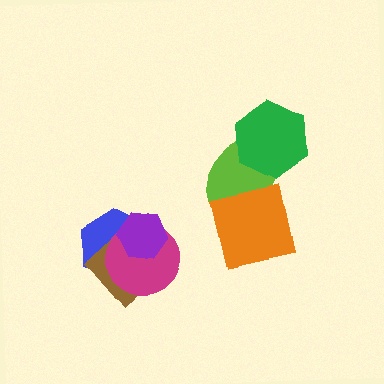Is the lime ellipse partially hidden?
Yes, it is partially covered by another shape.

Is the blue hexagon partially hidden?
Yes, it is partially covered by another shape.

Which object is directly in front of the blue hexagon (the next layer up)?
The brown rectangle is directly in front of the blue hexagon.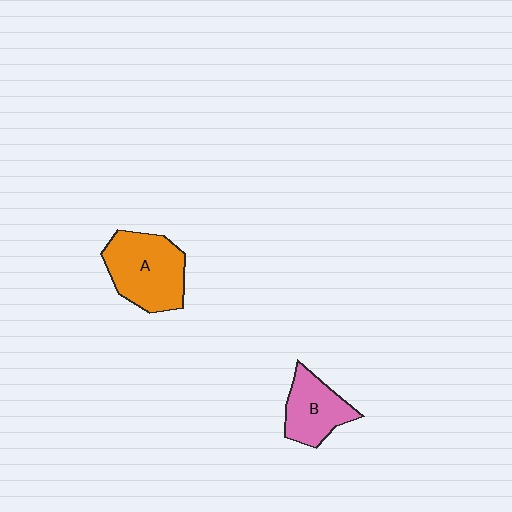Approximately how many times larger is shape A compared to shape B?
Approximately 1.5 times.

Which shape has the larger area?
Shape A (orange).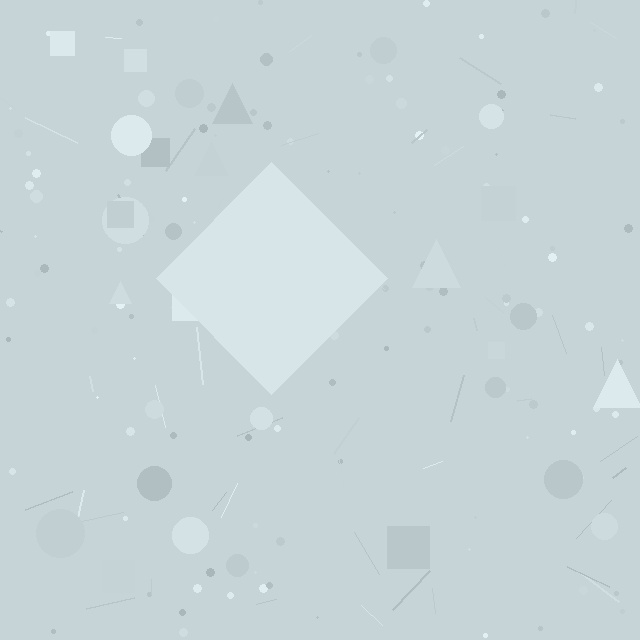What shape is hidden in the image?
A diamond is hidden in the image.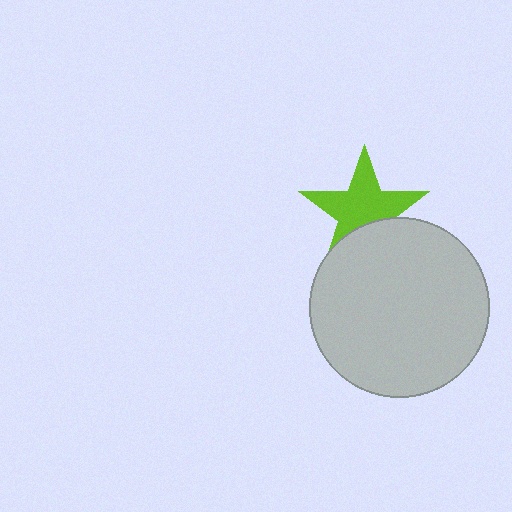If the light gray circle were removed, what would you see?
You would see the complete lime star.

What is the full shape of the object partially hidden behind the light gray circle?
The partially hidden object is a lime star.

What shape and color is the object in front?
The object in front is a light gray circle.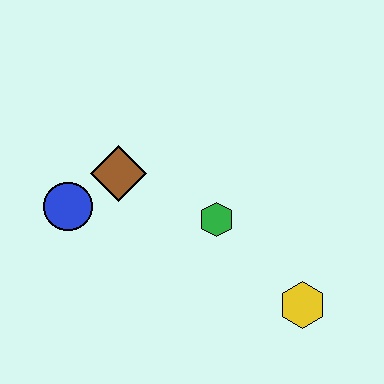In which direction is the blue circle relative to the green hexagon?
The blue circle is to the left of the green hexagon.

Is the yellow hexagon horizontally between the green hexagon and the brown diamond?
No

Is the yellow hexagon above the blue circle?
No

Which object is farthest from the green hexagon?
The blue circle is farthest from the green hexagon.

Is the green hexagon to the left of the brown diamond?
No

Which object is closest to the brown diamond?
The blue circle is closest to the brown diamond.